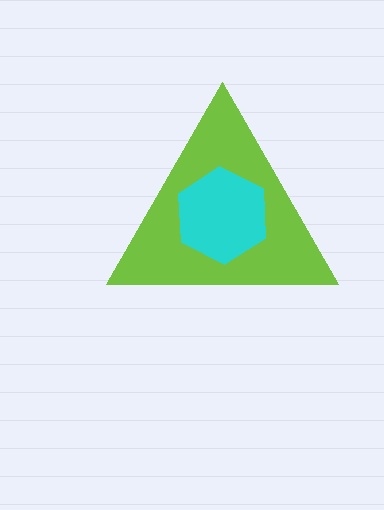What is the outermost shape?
The lime triangle.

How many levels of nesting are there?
2.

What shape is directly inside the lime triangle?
The cyan hexagon.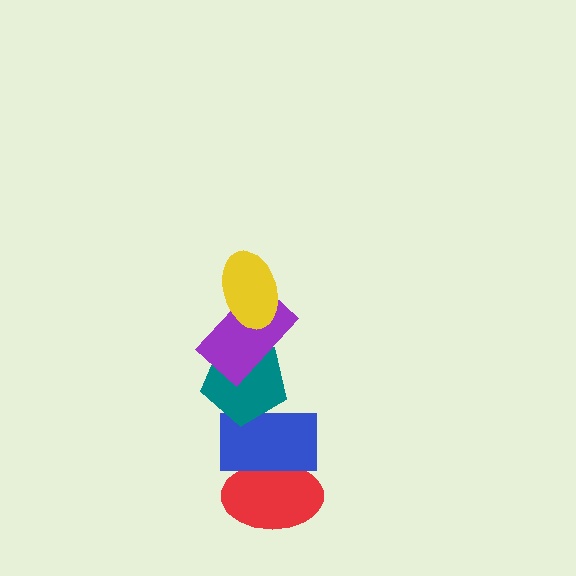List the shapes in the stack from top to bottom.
From top to bottom: the yellow ellipse, the purple rectangle, the teal pentagon, the blue rectangle, the red ellipse.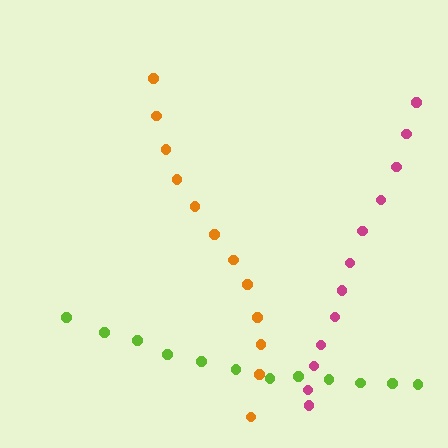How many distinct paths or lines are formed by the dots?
There are 3 distinct paths.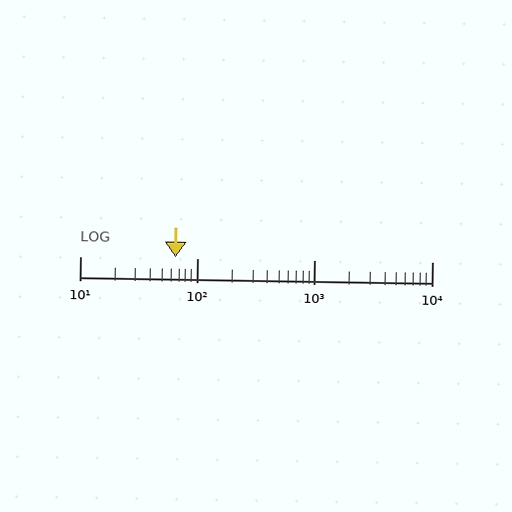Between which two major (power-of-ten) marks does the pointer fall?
The pointer is between 10 and 100.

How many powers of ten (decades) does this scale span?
The scale spans 3 decades, from 10 to 10000.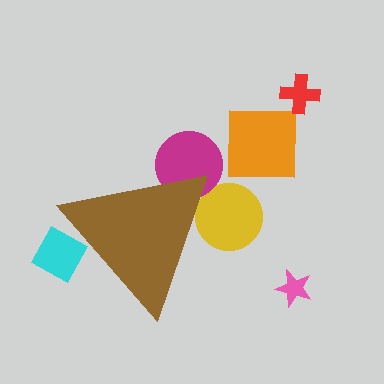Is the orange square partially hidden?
No, the orange square is fully visible.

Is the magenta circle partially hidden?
Yes, the magenta circle is partially hidden behind the brown triangle.